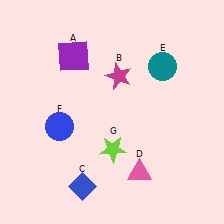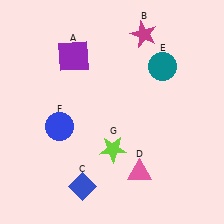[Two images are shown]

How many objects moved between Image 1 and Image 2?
1 object moved between the two images.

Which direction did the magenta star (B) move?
The magenta star (B) moved up.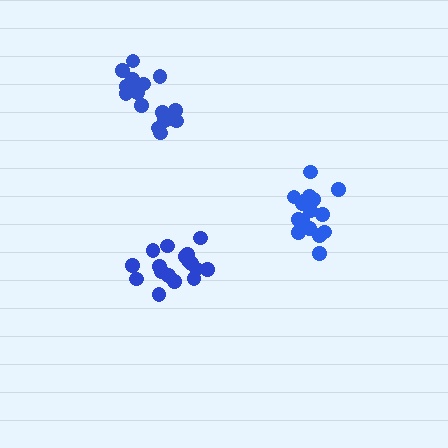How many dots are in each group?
Group 1: 18 dots, Group 2: 16 dots, Group 3: 16 dots (50 total).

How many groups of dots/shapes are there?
There are 3 groups.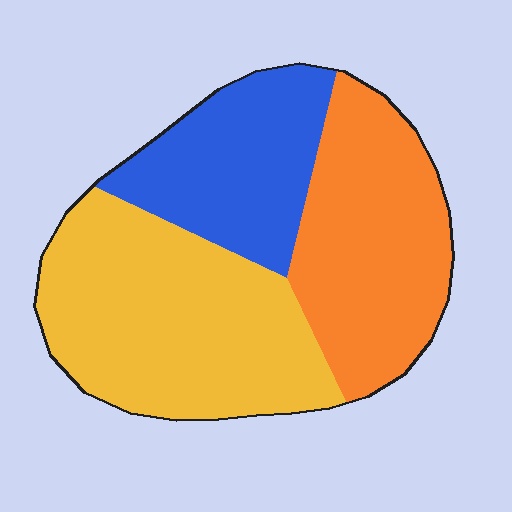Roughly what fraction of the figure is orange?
Orange takes up about one third (1/3) of the figure.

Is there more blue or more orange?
Orange.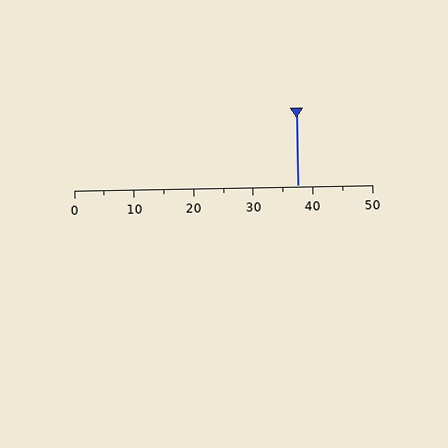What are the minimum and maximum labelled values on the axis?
The axis runs from 0 to 50.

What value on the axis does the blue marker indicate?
The marker indicates approximately 37.5.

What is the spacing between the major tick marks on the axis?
The major ticks are spaced 10 apart.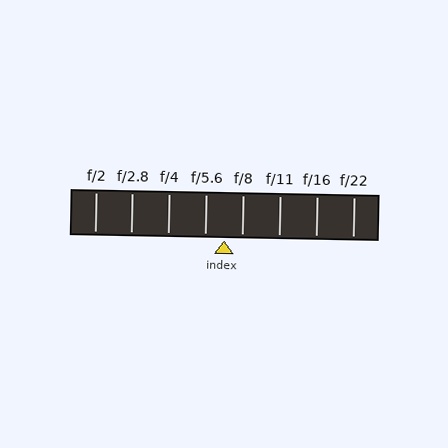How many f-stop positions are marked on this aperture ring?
There are 8 f-stop positions marked.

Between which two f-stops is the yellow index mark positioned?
The index mark is between f/5.6 and f/8.